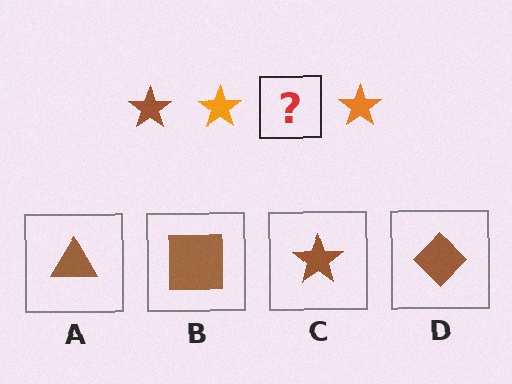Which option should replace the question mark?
Option C.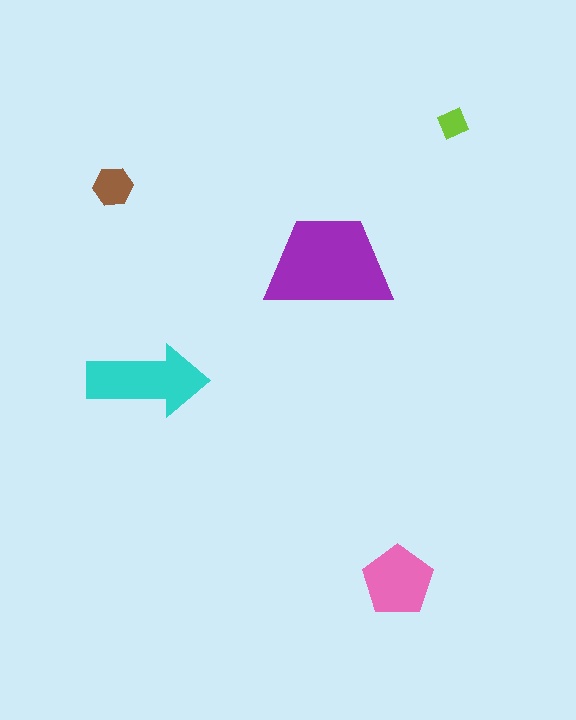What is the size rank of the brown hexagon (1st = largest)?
4th.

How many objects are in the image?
There are 5 objects in the image.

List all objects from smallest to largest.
The lime diamond, the brown hexagon, the pink pentagon, the cyan arrow, the purple trapezoid.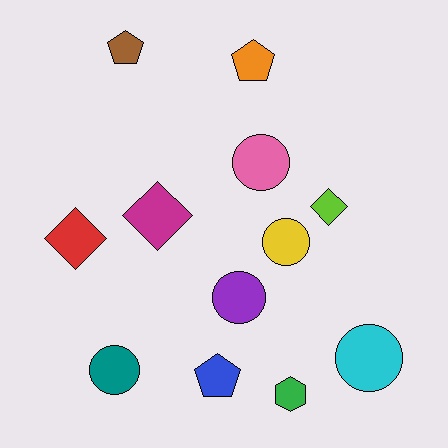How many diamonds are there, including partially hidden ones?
There are 3 diamonds.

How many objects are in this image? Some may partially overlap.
There are 12 objects.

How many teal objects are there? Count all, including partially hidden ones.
There is 1 teal object.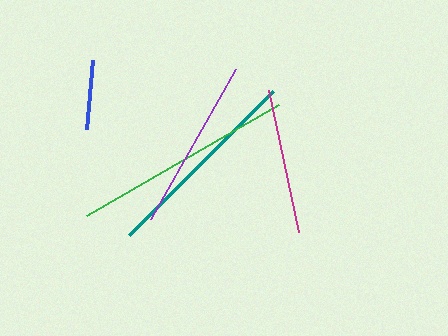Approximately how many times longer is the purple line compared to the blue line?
The purple line is approximately 2.5 times the length of the blue line.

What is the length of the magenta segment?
The magenta segment is approximately 145 pixels long.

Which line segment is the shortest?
The blue line is the shortest at approximately 69 pixels.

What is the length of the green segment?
The green segment is approximately 221 pixels long.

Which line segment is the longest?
The green line is the longest at approximately 221 pixels.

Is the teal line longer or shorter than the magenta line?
The teal line is longer than the magenta line.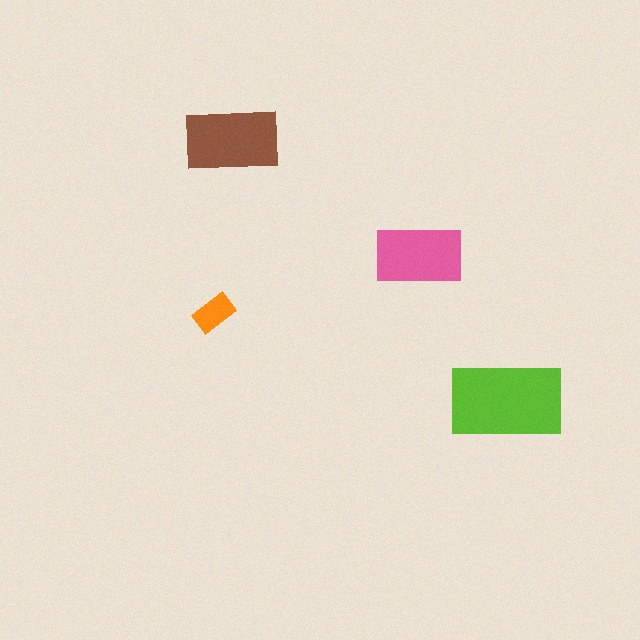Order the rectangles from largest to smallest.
the lime one, the brown one, the pink one, the orange one.